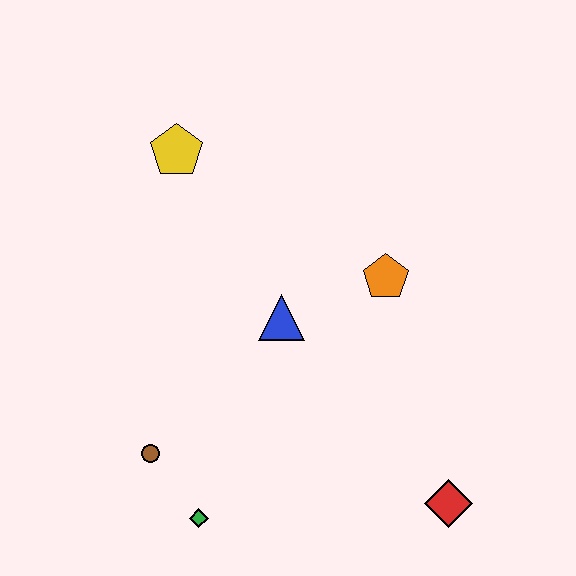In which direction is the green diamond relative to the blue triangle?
The green diamond is below the blue triangle.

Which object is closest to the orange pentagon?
The blue triangle is closest to the orange pentagon.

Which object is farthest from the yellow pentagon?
The red diamond is farthest from the yellow pentagon.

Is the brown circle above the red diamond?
Yes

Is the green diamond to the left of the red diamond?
Yes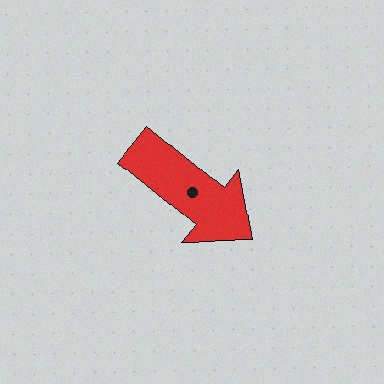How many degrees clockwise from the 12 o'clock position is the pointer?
Approximately 129 degrees.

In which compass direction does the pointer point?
Southeast.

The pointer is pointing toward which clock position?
Roughly 4 o'clock.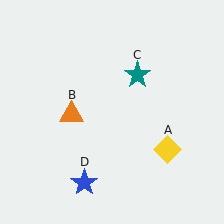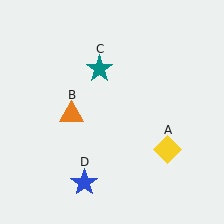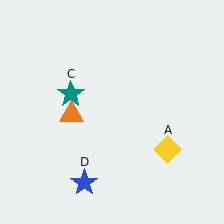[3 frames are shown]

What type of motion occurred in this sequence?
The teal star (object C) rotated counterclockwise around the center of the scene.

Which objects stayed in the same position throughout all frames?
Yellow diamond (object A) and orange triangle (object B) and blue star (object D) remained stationary.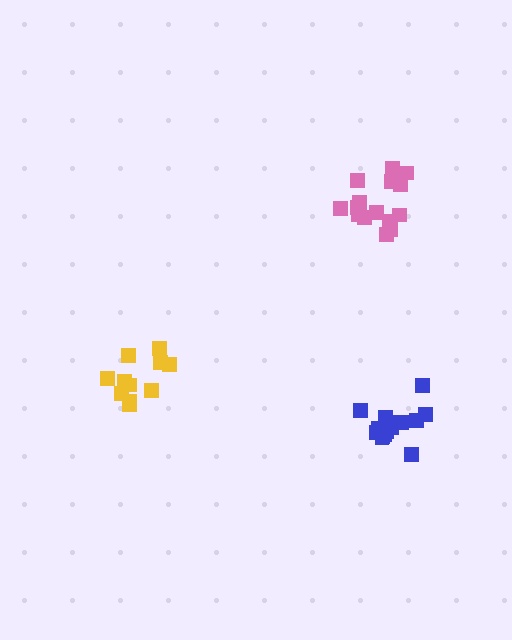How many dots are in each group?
Group 1: 11 dots, Group 2: 15 dots, Group 3: 15 dots (41 total).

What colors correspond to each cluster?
The clusters are colored: yellow, pink, blue.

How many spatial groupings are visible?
There are 3 spatial groupings.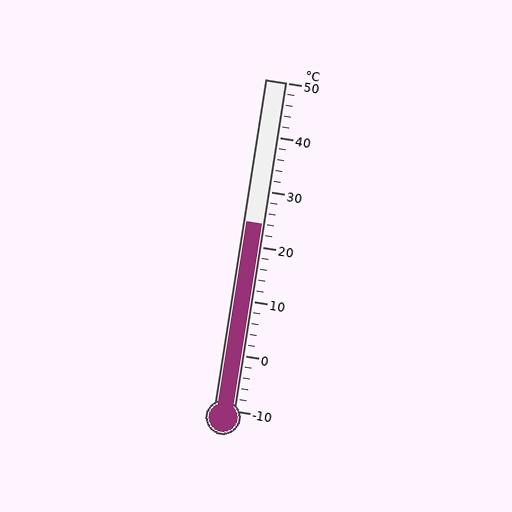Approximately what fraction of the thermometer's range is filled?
The thermometer is filled to approximately 55% of its range.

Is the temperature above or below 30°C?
The temperature is below 30°C.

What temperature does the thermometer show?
The thermometer shows approximately 24°C.